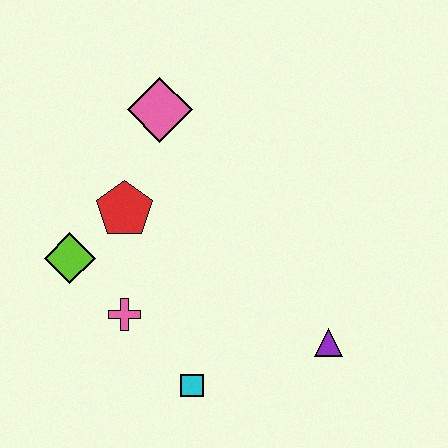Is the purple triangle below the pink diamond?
Yes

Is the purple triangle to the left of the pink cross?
No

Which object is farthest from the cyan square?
The pink diamond is farthest from the cyan square.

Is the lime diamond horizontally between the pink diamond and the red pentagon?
No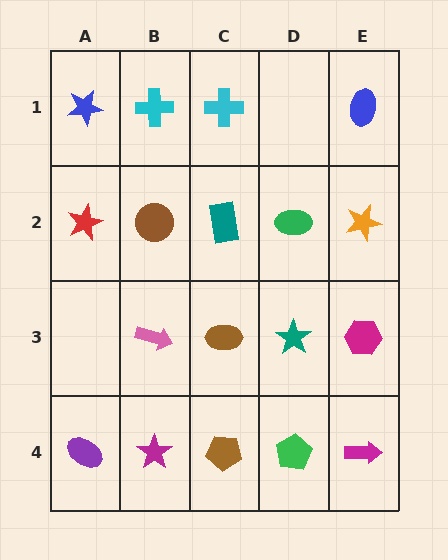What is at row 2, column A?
A red star.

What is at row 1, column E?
A blue ellipse.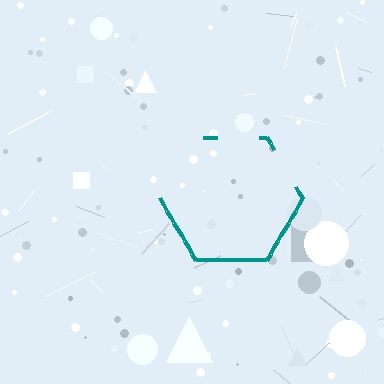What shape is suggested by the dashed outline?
The dashed outline suggests a hexagon.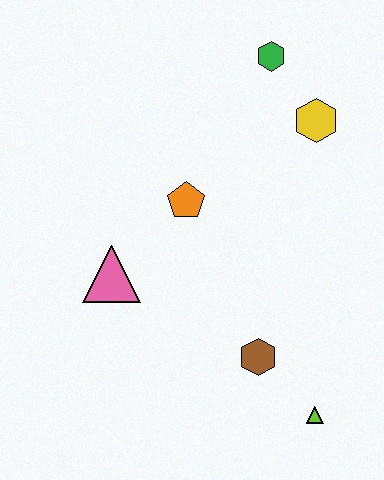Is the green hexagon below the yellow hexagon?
No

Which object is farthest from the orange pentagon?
The lime triangle is farthest from the orange pentagon.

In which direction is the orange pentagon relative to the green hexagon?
The orange pentagon is below the green hexagon.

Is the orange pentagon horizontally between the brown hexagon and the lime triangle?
No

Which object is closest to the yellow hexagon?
The green hexagon is closest to the yellow hexagon.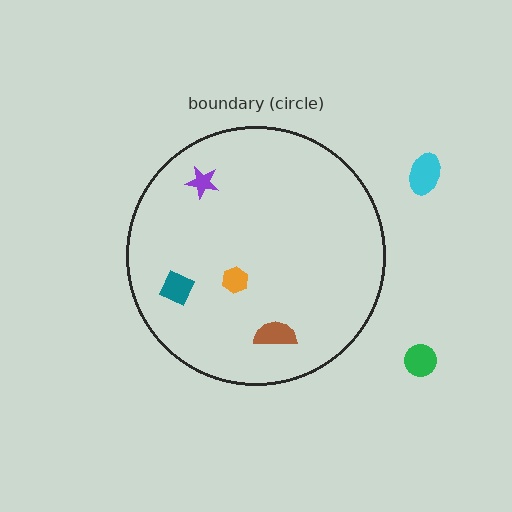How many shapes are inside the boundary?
4 inside, 2 outside.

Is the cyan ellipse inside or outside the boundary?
Outside.